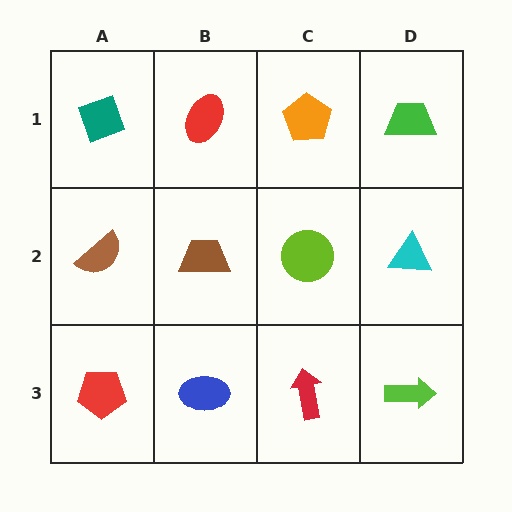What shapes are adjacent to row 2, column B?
A red ellipse (row 1, column B), a blue ellipse (row 3, column B), a brown semicircle (row 2, column A), a lime circle (row 2, column C).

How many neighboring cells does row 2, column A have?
3.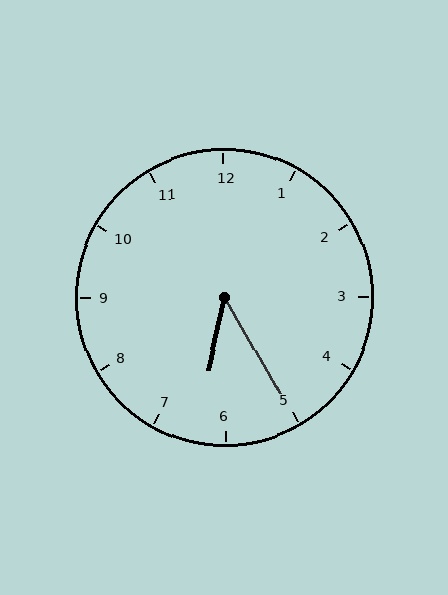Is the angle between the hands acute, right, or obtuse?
It is acute.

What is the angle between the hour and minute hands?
Approximately 42 degrees.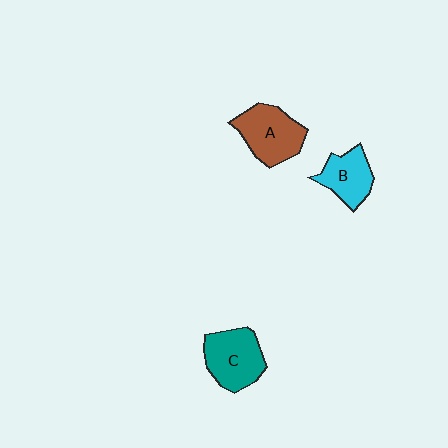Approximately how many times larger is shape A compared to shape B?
Approximately 1.3 times.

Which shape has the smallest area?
Shape B (cyan).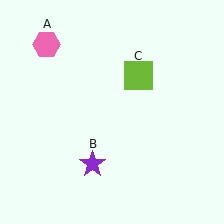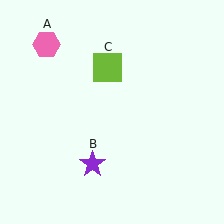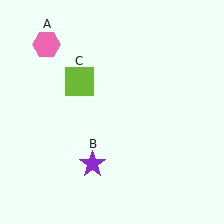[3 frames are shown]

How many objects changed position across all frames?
1 object changed position: lime square (object C).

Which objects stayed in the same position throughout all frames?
Pink hexagon (object A) and purple star (object B) remained stationary.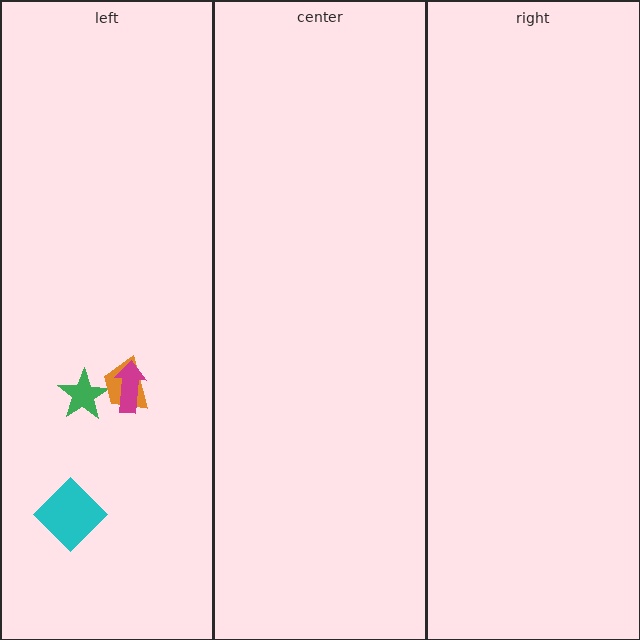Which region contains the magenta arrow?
The left region.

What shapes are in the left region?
The green star, the orange trapezoid, the magenta arrow, the cyan diamond.